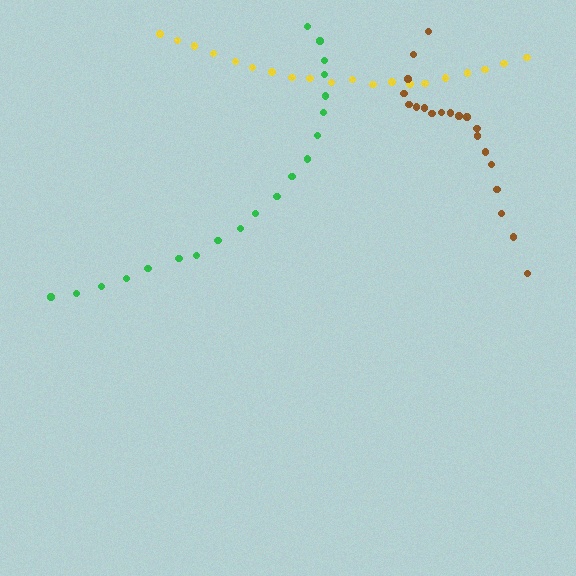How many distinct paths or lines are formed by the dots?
There are 3 distinct paths.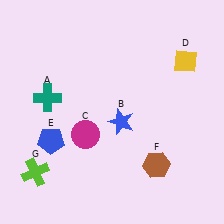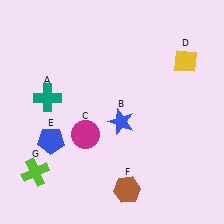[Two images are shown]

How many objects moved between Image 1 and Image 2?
1 object moved between the two images.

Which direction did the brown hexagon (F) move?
The brown hexagon (F) moved left.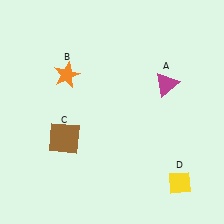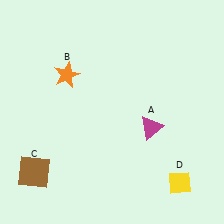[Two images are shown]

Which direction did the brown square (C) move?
The brown square (C) moved down.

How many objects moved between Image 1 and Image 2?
2 objects moved between the two images.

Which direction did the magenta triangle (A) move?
The magenta triangle (A) moved down.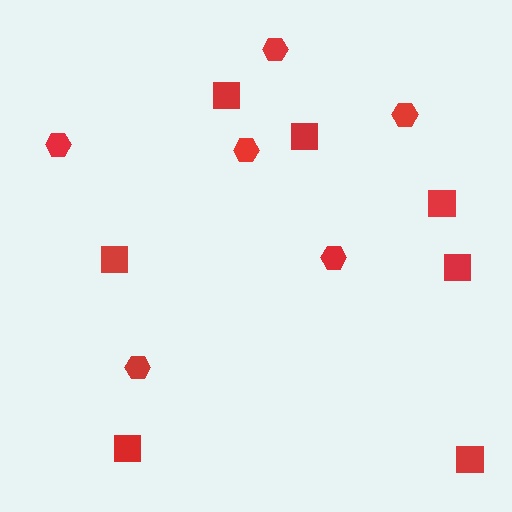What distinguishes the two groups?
There are 2 groups: one group of hexagons (6) and one group of squares (7).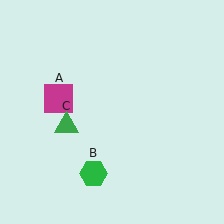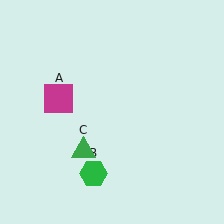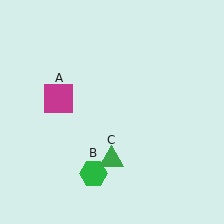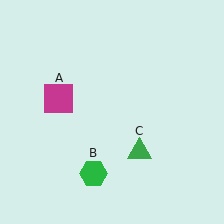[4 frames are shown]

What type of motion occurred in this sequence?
The green triangle (object C) rotated counterclockwise around the center of the scene.